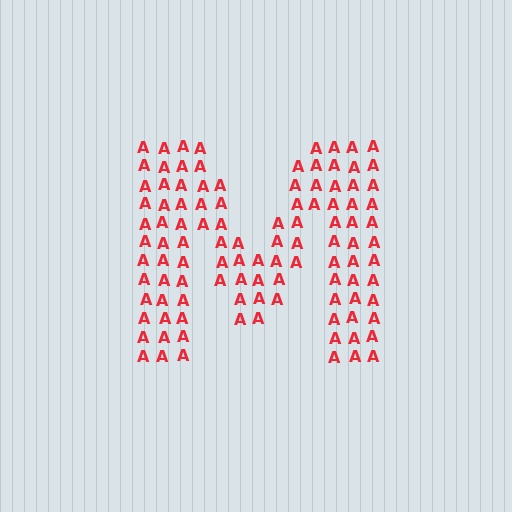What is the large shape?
The large shape is the letter M.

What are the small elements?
The small elements are letter A's.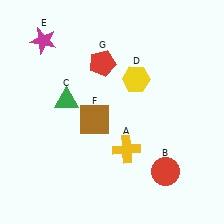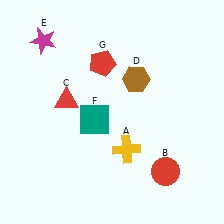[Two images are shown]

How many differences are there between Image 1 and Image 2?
There are 3 differences between the two images.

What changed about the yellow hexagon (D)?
In Image 1, D is yellow. In Image 2, it changed to brown.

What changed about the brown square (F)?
In Image 1, F is brown. In Image 2, it changed to teal.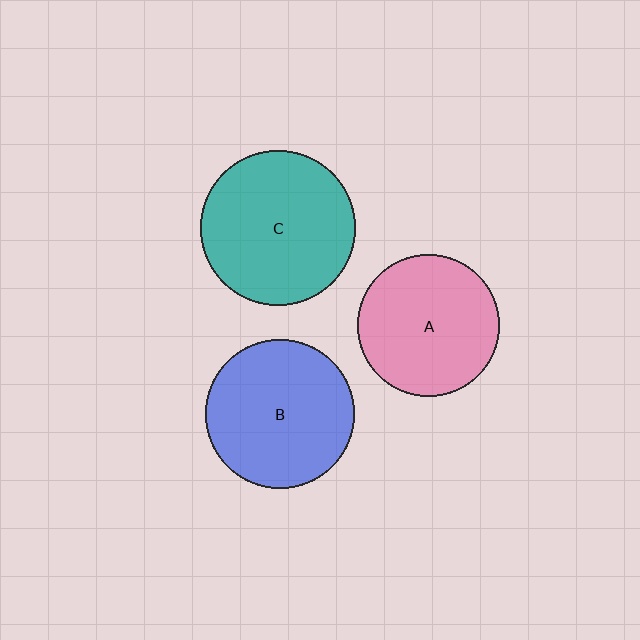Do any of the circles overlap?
No, none of the circles overlap.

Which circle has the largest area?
Circle C (teal).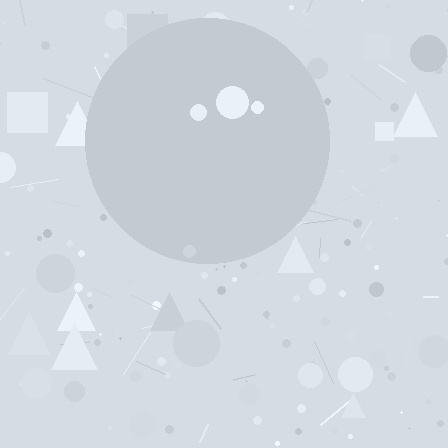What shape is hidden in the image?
A circle is hidden in the image.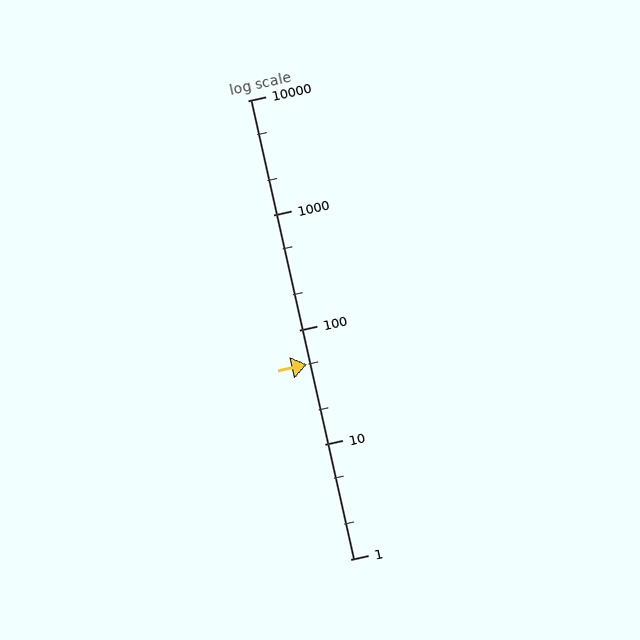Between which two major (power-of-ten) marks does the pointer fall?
The pointer is between 10 and 100.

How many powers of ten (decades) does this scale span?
The scale spans 4 decades, from 1 to 10000.